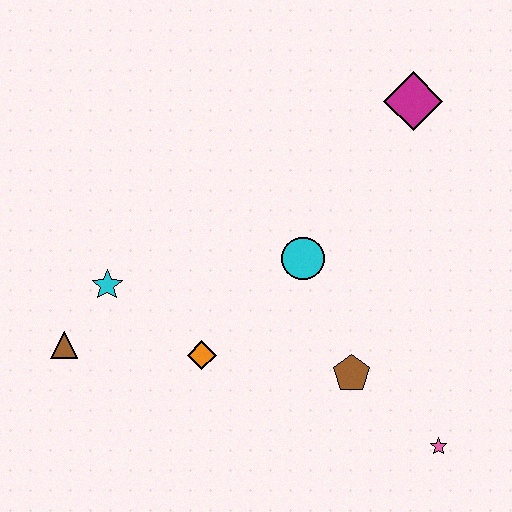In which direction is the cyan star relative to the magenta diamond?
The cyan star is to the left of the magenta diamond.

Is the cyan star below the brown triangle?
No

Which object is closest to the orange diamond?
The cyan star is closest to the orange diamond.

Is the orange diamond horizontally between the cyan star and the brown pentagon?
Yes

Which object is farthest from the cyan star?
The pink star is farthest from the cyan star.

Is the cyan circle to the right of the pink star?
No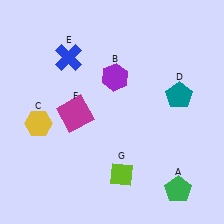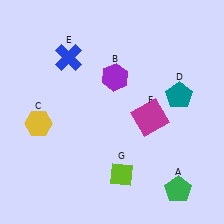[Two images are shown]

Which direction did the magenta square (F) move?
The magenta square (F) moved right.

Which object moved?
The magenta square (F) moved right.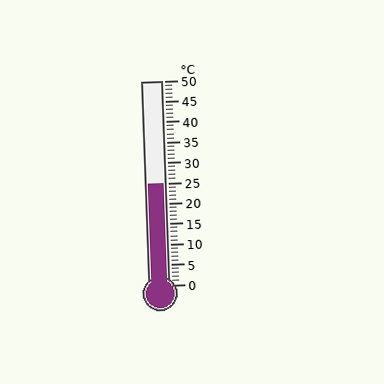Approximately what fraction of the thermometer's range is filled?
The thermometer is filled to approximately 50% of its range.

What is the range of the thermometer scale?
The thermometer scale ranges from 0°C to 50°C.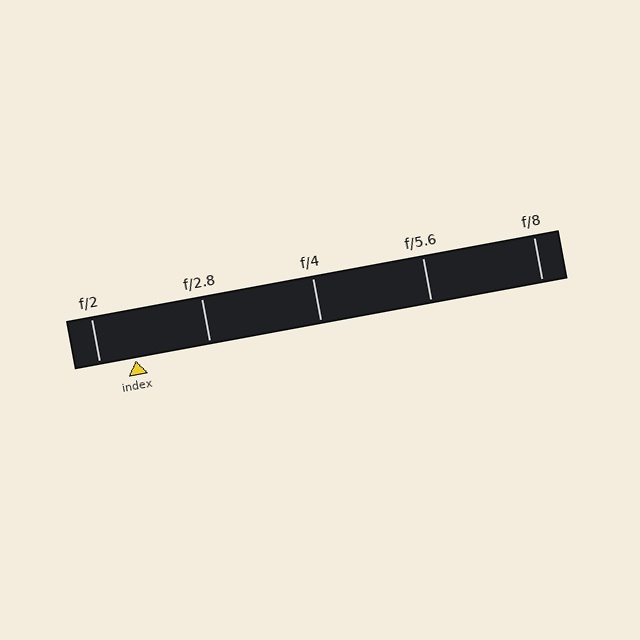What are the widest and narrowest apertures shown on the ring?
The widest aperture shown is f/2 and the narrowest is f/8.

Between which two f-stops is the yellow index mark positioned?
The index mark is between f/2 and f/2.8.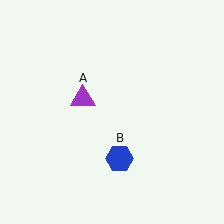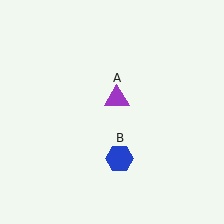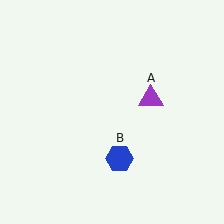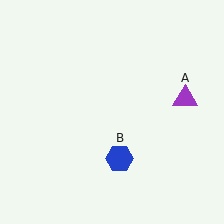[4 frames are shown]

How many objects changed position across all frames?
1 object changed position: purple triangle (object A).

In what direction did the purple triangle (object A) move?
The purple triangle (object A) moved right.